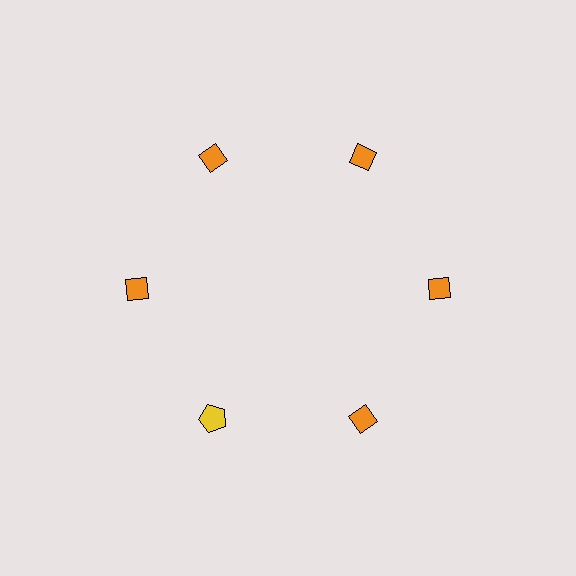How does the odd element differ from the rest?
It differs in both color (yellow instead of orange) and shape (pentagon instead of diamond).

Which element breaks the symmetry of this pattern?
The yellow pentagon at roughly the 7 o'clock position breaks the symmetry. All other shapes are orange diamonds.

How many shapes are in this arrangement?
There are 6 shapes arranged in a ring pattern.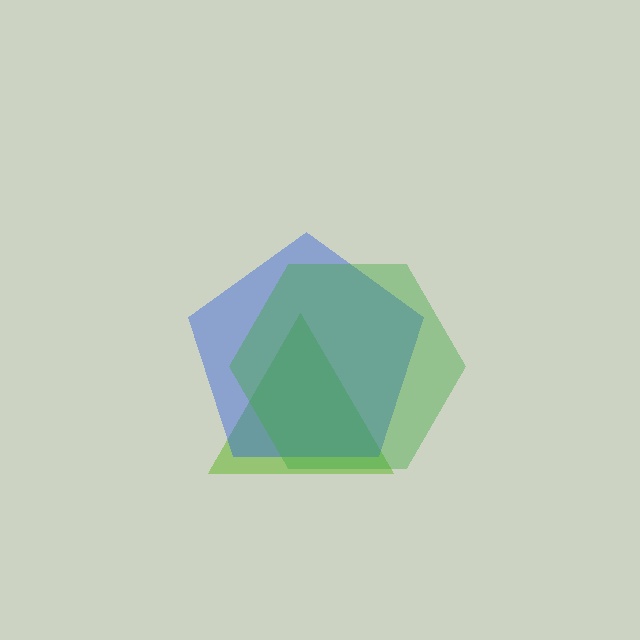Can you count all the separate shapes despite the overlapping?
Yes, there are 3 separate shapes.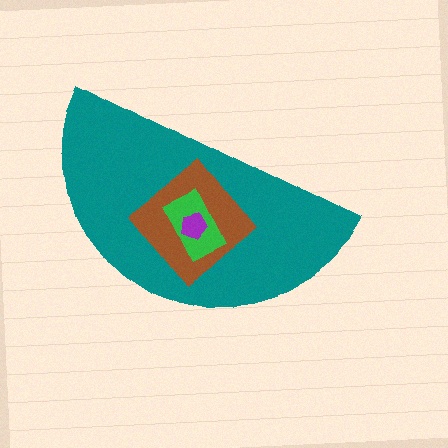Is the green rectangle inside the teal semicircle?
Yes.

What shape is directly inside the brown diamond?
The green rectangle.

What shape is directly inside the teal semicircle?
The brown diamond.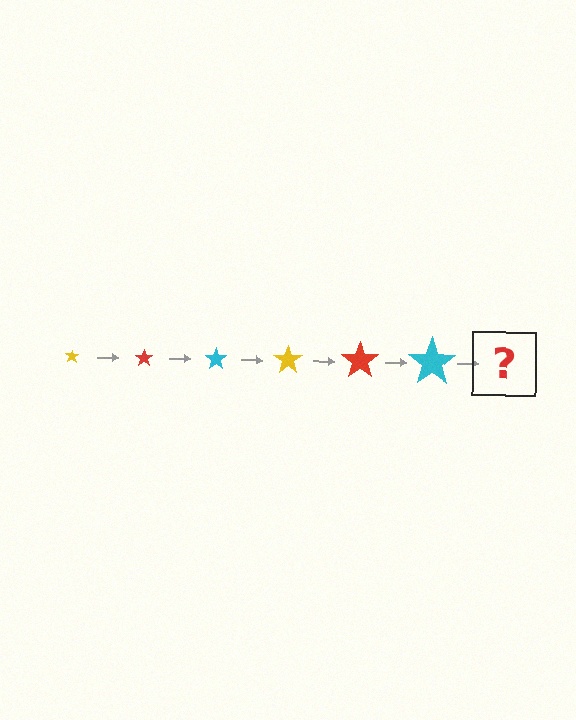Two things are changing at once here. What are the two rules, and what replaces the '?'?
The two rules are that the star grows larger each step and the color cycles through yellow, red, and cyan. The '?' should be a yellow star, larger than the previous one.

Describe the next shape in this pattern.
It should be a yellow star, larger than the previous one.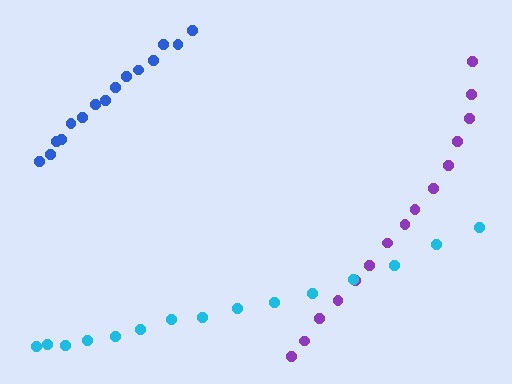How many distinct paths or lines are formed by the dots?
There are 3 distinct paths.